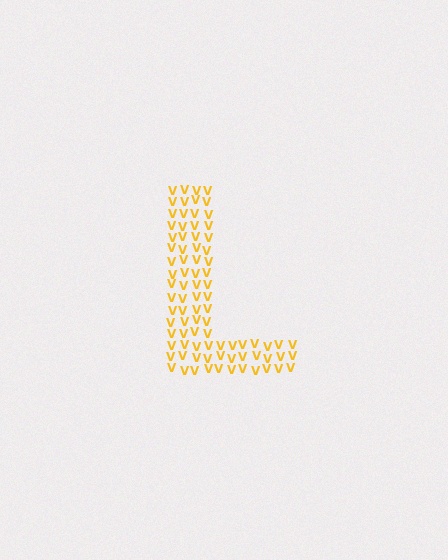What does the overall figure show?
The overall figure shows the letter L.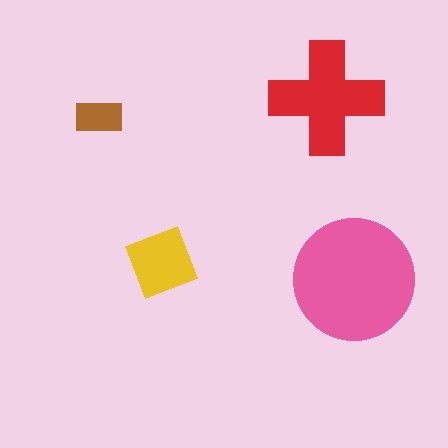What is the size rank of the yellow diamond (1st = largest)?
3rd.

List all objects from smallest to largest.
The brown rectangle, the yellow diamond, the red cross, the pink circle.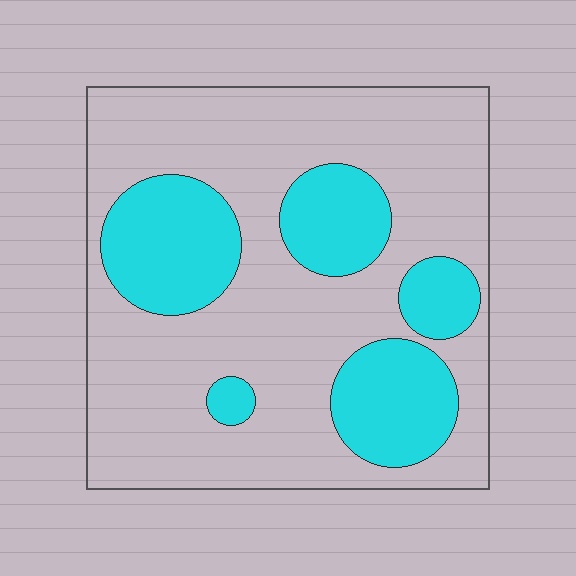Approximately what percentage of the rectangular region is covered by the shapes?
Approximately 30%.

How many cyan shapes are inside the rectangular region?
5.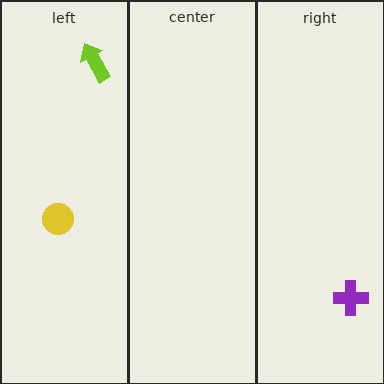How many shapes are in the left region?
2.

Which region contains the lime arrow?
The left region.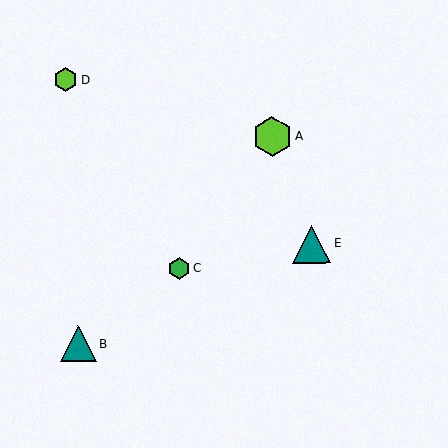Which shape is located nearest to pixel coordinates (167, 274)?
The green hexagon (labeled C) at (180, 269) is nearest to that location.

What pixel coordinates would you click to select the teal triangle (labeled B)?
Click at (78, 344) to select the teal triangle B.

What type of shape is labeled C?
Shape C is a green hexagon.